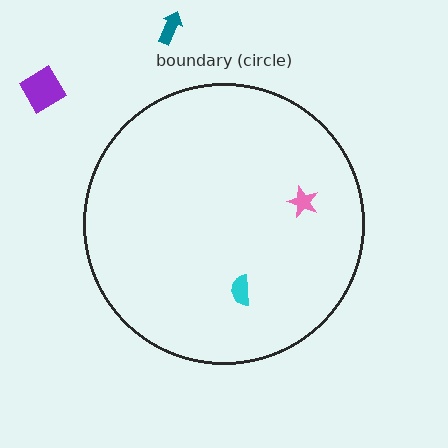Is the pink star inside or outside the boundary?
Inside.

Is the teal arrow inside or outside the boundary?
Outside.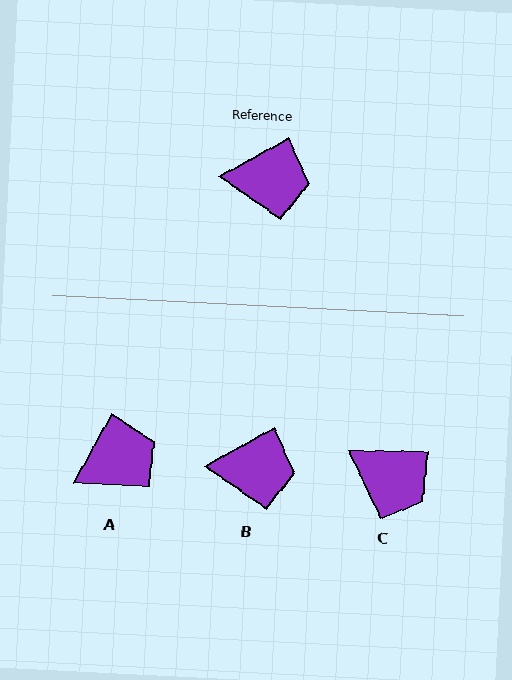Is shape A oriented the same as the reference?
No, it is off by about 33 degrees.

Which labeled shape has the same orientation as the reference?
B.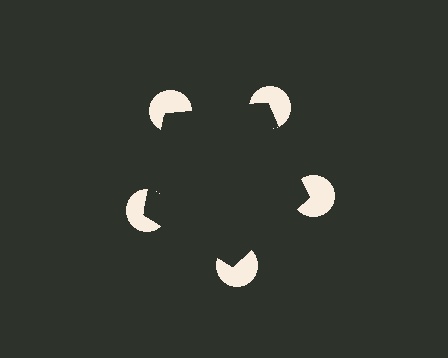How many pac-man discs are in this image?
There are 5 — one at each vertex of the illusory pentagon.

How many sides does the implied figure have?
5 sides.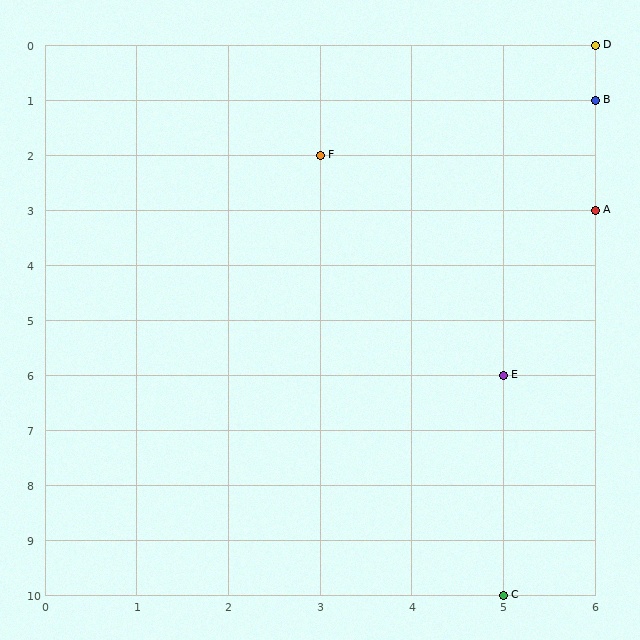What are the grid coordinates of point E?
Point E is at grid coordinates (5, 6).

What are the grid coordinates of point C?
Point C is at grid coordinates (5, 10).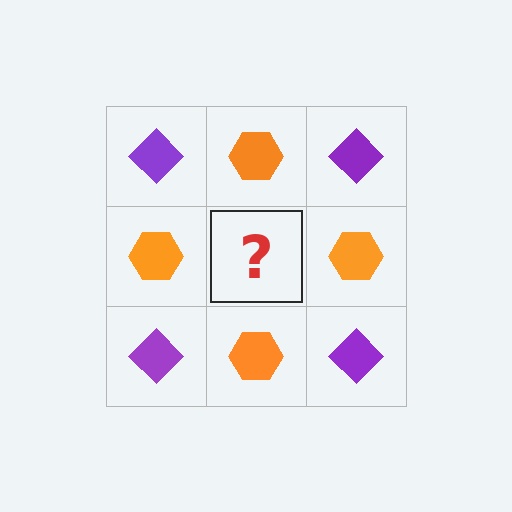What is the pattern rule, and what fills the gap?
The rule is that it alternates purple diamond and orange hexagon in a checkerboard pattern. The gap should be filled with a purple diamond.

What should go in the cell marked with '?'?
The missing cell should contain a purple diamond.